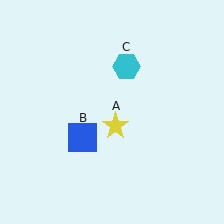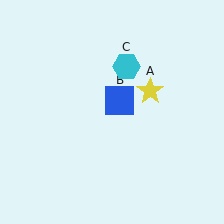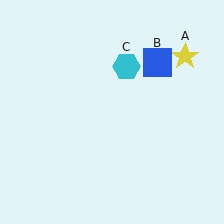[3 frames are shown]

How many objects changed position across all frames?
2 objects changed position: yellow star (object A), blue square (object B).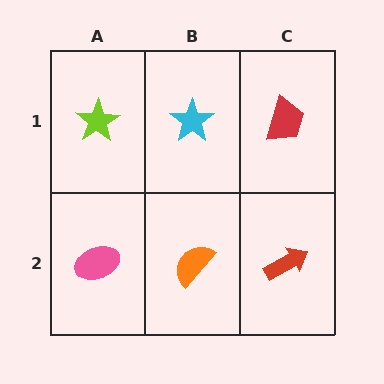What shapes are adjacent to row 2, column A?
A lime star (row 1, column A), an orange semicircle (row 2, column B).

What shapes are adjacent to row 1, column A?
A pink ellipse (row 2, column A), a cyan star (row 1, column B).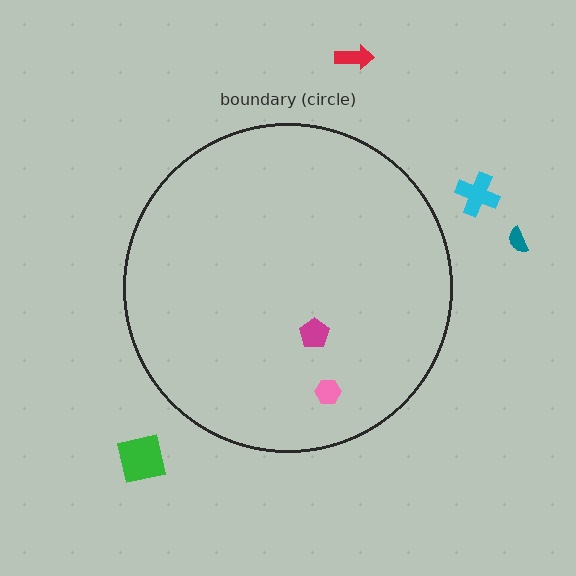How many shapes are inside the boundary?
2 inside, 4 outside.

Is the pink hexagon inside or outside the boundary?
Inside.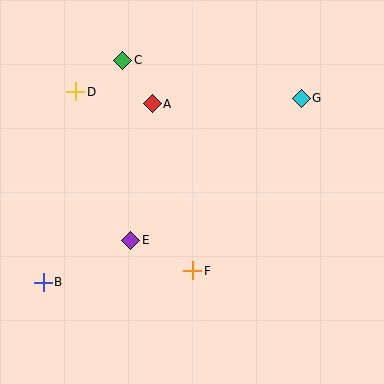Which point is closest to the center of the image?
Point E at (131, 240) is closest to the center.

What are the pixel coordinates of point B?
Point B is at (43, 282).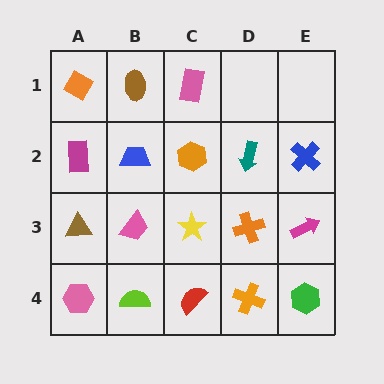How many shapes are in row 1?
3 shapes.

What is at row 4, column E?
A green hexagon.